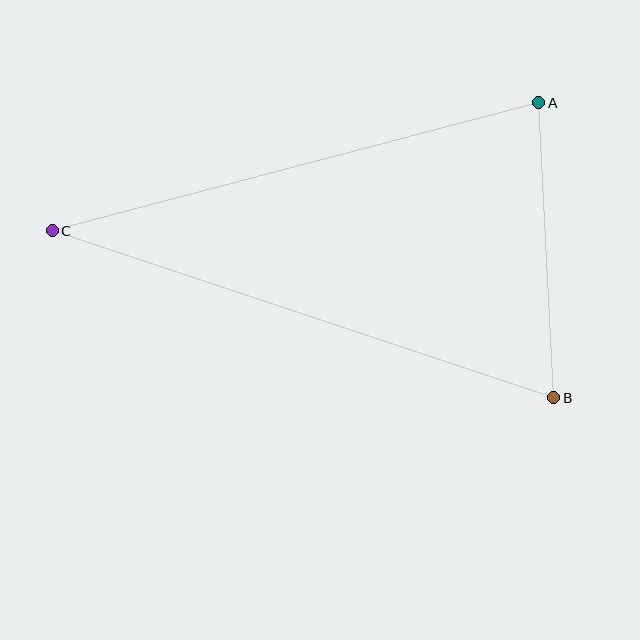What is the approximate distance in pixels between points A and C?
The distance between A and C is approximately 503 pixels.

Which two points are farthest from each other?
Points B and C are farthest from each other.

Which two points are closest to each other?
Points A and B are closest to each other.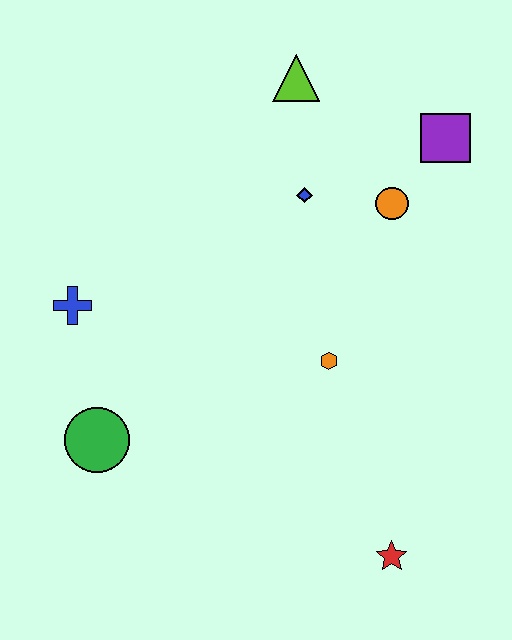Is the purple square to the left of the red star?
No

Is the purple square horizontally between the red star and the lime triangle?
No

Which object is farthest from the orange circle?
The green circle is farthest from the orange circle.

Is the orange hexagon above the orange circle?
No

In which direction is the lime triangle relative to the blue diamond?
The lime triangle is above the blue diamond.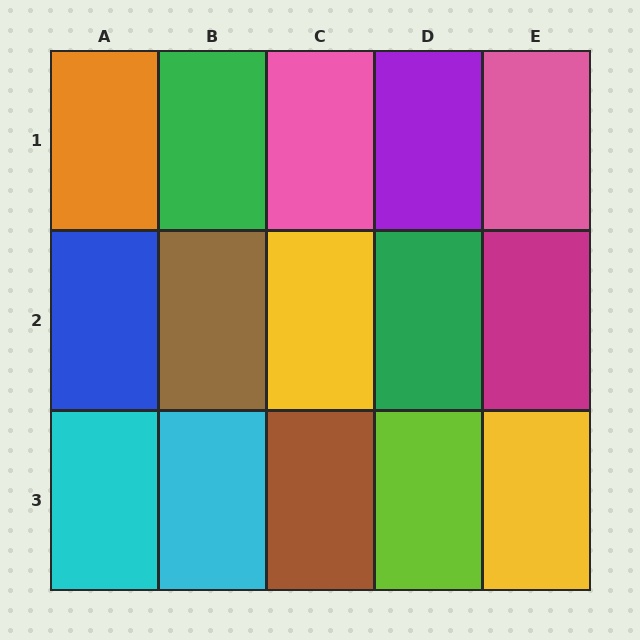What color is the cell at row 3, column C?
Brown.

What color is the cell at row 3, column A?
Cyan.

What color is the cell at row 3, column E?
Yellow.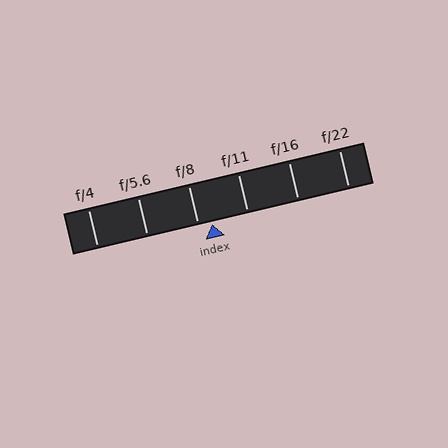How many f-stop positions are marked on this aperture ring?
There are 6 f-stop positions marked.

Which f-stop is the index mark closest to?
The index mark is closest to f/8.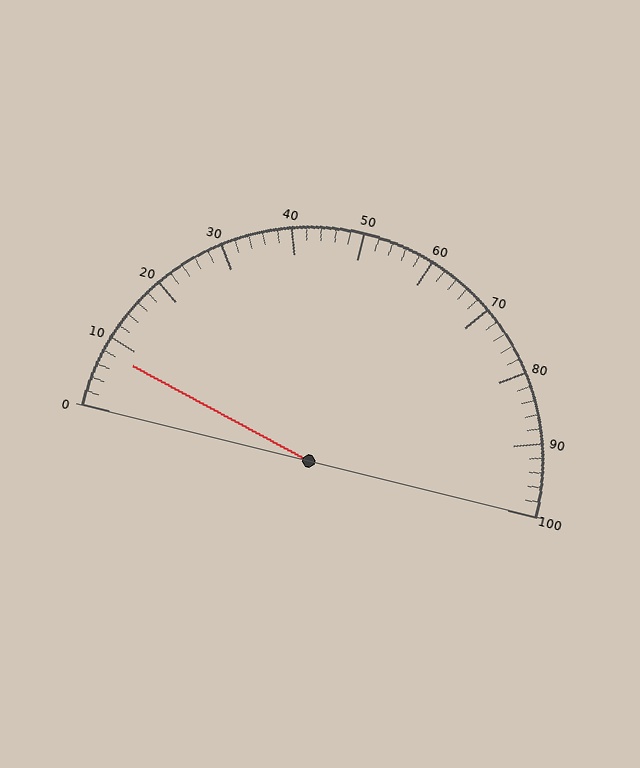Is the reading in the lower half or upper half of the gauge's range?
The reading is in the lower half of the range (0 to 100).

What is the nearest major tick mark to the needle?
The nearest major tick mark is 10.